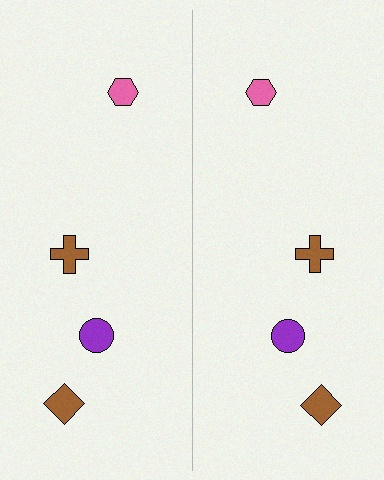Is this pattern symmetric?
Yes, this pattern has bilateral (reflection) symmetry.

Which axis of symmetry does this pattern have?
The pattern has a vertical axis of symmetry running through the center of the image.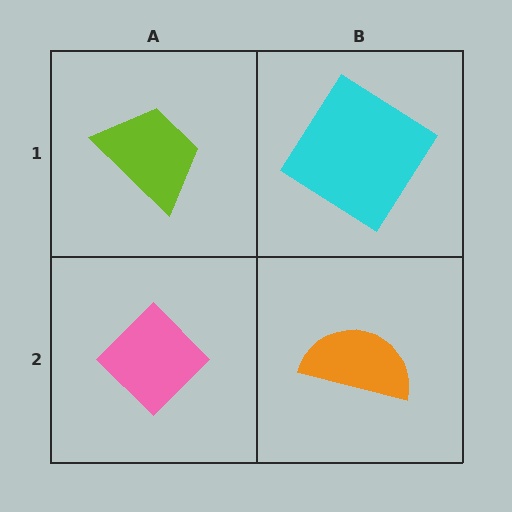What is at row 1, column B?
A cyan diamond.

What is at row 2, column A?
A pink diamond.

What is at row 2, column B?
An orange semicircle.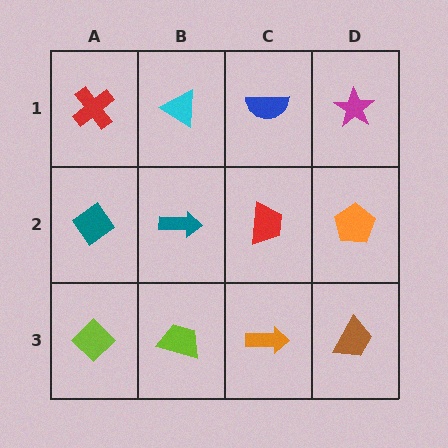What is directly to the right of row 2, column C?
An orange pentagon.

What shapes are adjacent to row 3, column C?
A red trapezoid (row 2, column C), a lime trapezoid (row 3, column B), a brown trapezoid (row 3, column D).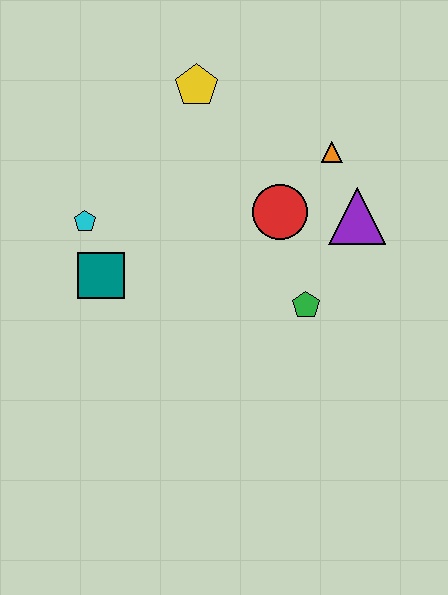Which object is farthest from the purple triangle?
The cyan pentagon is farthest from the purple triangle.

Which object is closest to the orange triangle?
The purple triangle is closest to the orange triangle.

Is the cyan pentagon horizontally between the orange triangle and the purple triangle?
No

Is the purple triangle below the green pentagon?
No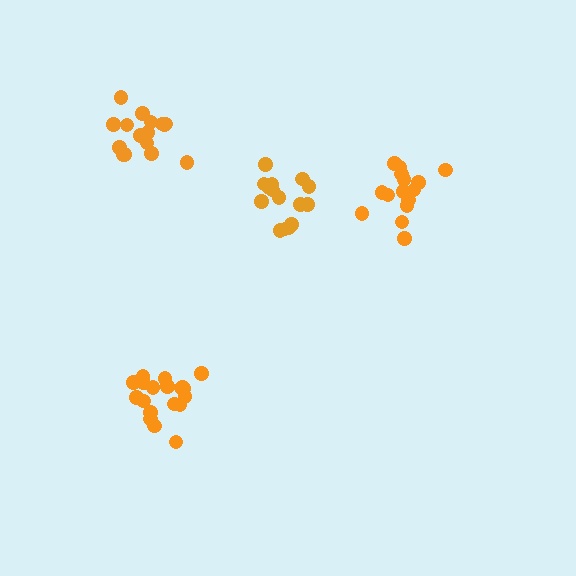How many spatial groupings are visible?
There are 4 spatial groupings.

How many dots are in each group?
Group 1: 15 dots, Group 2: 16 dots, Group 3: 19 dots, Group 4: 15 dots (65 total).